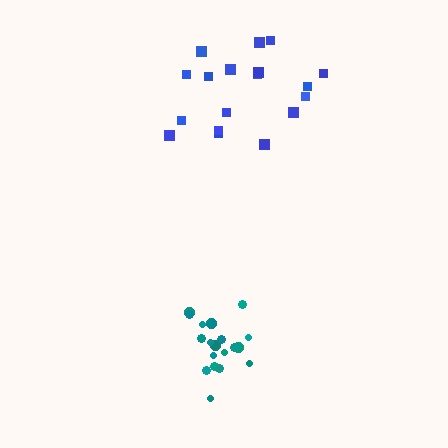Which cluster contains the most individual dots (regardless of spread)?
Teal (19).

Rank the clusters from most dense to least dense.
teal, blue.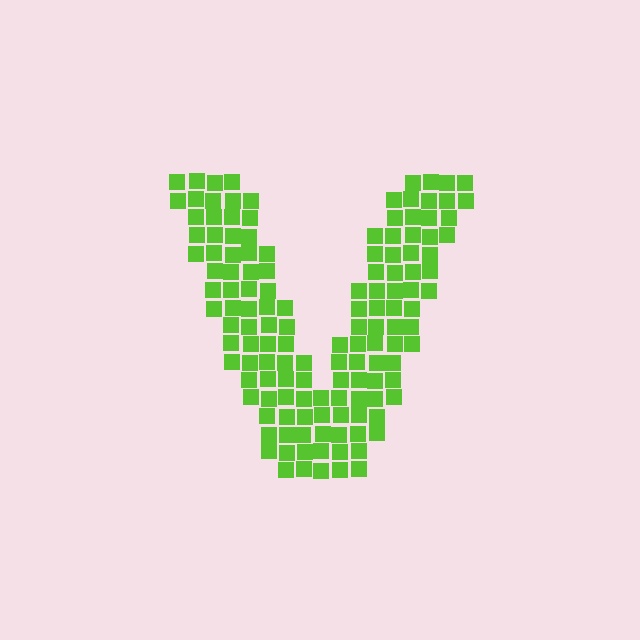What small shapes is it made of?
It is made of small squares.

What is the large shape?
The large shape is the letter V.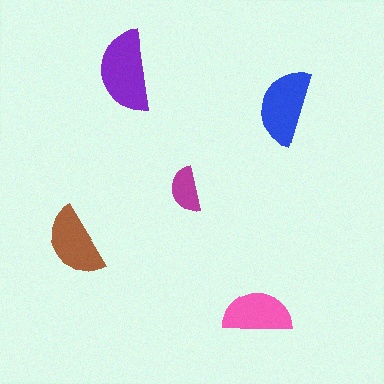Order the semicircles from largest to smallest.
the purple one, the blue one, the brown one, the pink one, the magenta one.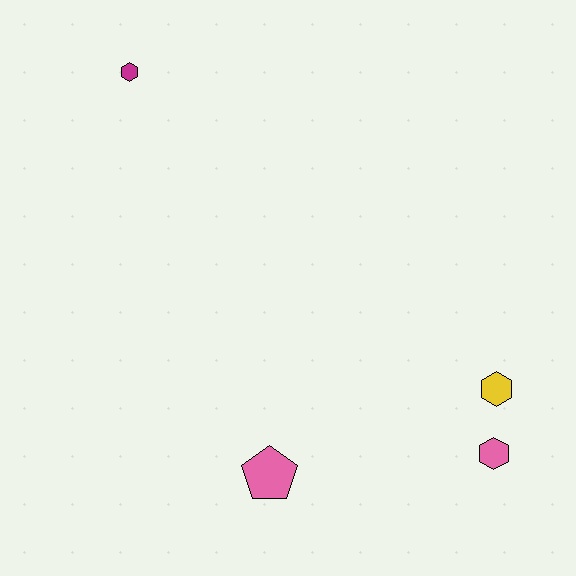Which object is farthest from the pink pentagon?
The magenta hexagon is farthest from the pink pentagon.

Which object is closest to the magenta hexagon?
The pink pentagon is closest to the magenta hexagon.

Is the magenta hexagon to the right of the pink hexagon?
No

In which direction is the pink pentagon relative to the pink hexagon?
The pink pentagon is to the left of the pink hexagon.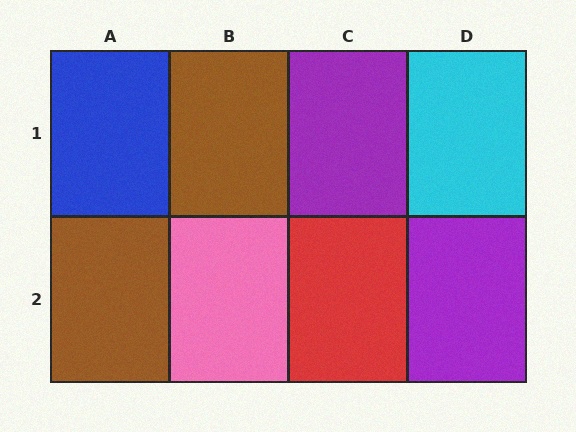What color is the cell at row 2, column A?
Brown.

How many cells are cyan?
1 cell is cyan.